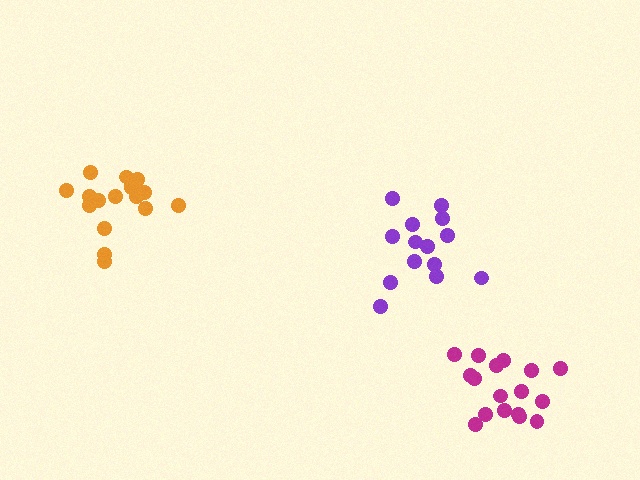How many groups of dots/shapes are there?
There are 3 groups.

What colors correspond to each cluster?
The clusters are colored: orange, purple, magenta.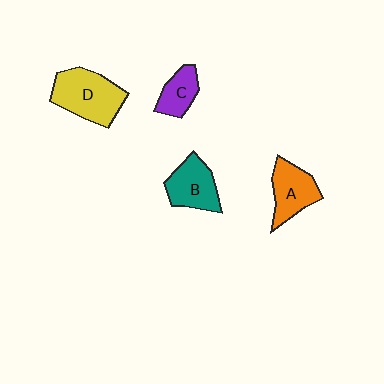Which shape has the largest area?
Shape D (yellow).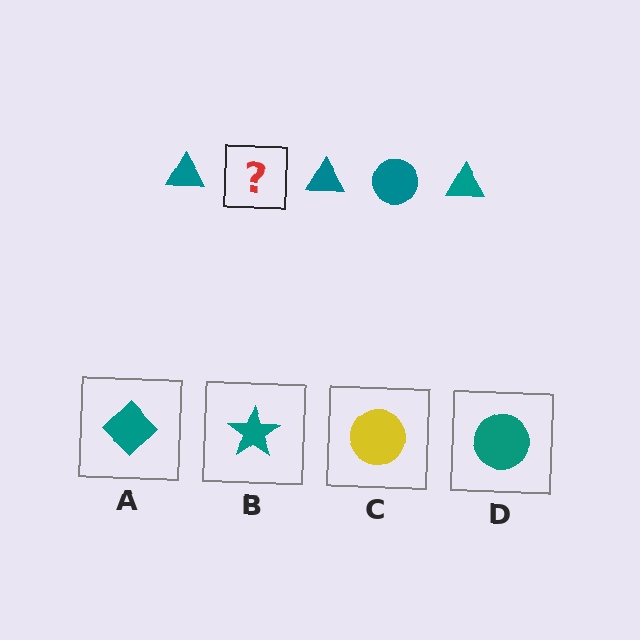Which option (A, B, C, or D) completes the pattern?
D.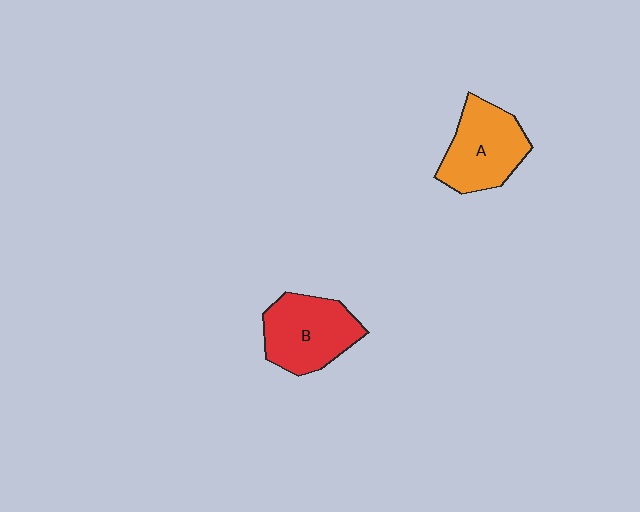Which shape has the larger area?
Shape B (red).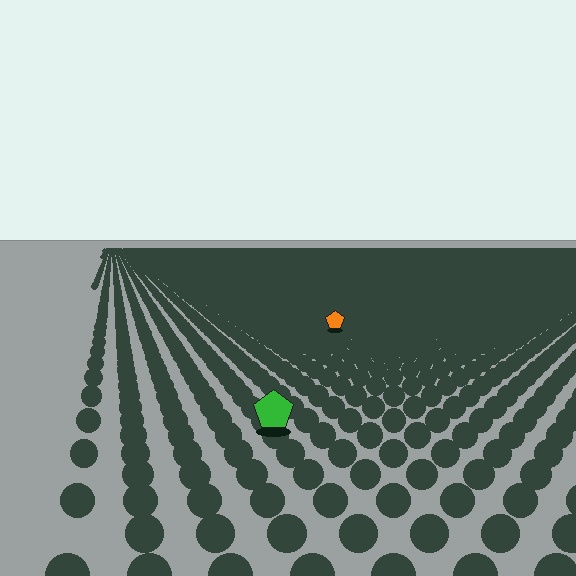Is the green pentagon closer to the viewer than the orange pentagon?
Yes. The green pentagon is closer — you can tell from the texture gradient: the ground texture is coarser near it.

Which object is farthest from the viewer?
The orange pentagon is farthest from the viewer. It appears smaller and the ground texture around it is denser.